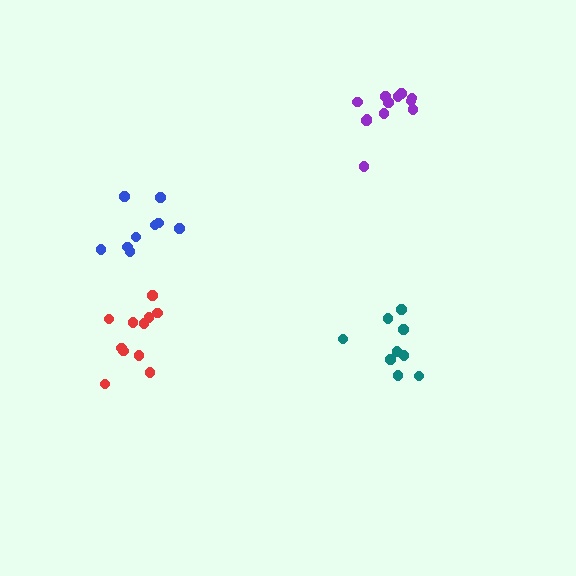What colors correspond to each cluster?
The clusters are colored: blue, teal, purple, red.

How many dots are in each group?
Group 1: 9 dots, Group 2: 9 dots, Group 3: 12 dots, Group 4: 11 dots (41 total).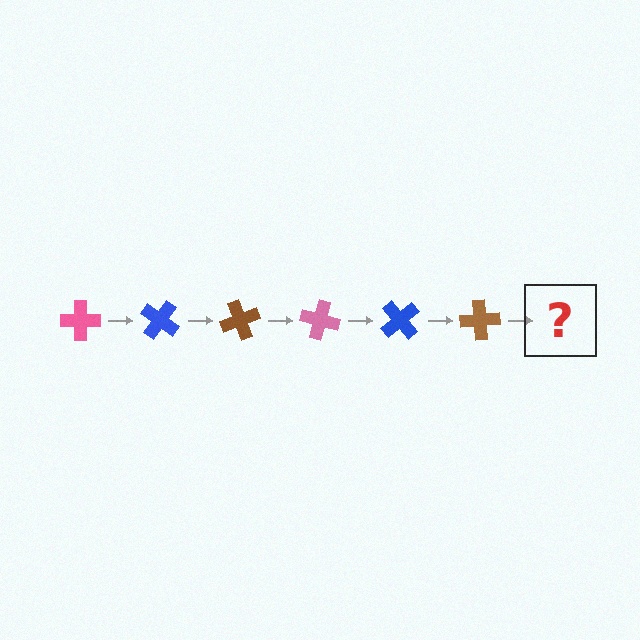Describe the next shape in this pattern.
It should be a pink cross, rotated 210 degrees from the start.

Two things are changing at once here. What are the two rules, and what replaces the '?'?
The two rules are that it rotates 35 degrees each step and the color cycles through pink, blue, and brown. The '?' should be a pink cross, rotated 210 degrees from the start.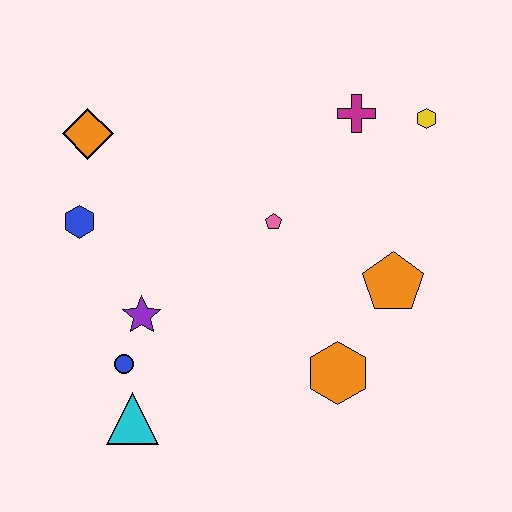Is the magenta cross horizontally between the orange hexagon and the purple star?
No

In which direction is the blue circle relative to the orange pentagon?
The blue circle is to the left of the orange pentagon.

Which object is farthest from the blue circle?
The yellow hexagon is farthest from the blue circle.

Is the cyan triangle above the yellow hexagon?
No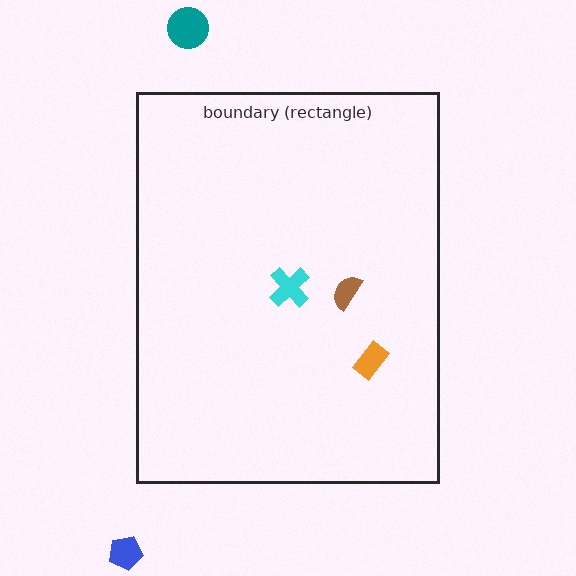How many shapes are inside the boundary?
3 inside, 2 outside.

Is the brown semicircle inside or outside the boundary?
Inside.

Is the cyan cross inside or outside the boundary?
Inside.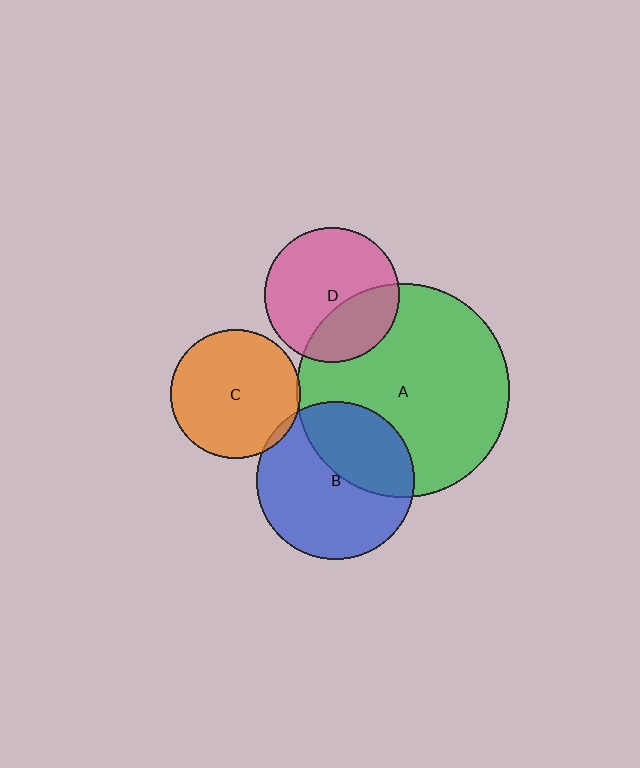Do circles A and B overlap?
Yes.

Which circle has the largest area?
Circle A (green).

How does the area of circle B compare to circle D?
Approximately 1.4 times.